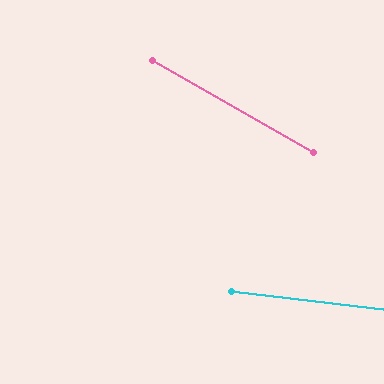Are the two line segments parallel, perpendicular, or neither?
Neither parallel nor perpendicular — they differ by about 23°.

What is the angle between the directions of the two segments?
Approximately 23 degrees.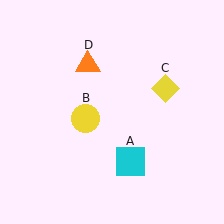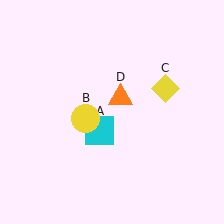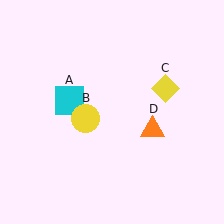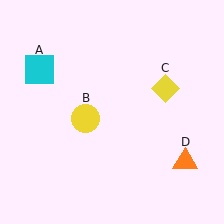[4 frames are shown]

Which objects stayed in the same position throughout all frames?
Yellow circle (object B) and yellow diamond (object C) remained stationary.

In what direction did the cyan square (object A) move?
The cyan square (object A) moved up and to the left.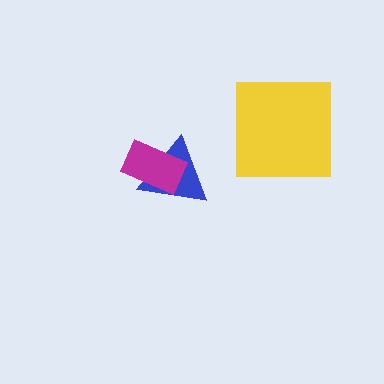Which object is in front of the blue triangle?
The magenta rectangle is in front of the blue triangle.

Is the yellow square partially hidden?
No, no other shape covers it.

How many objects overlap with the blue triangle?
1 object overlaps with the blue triangle.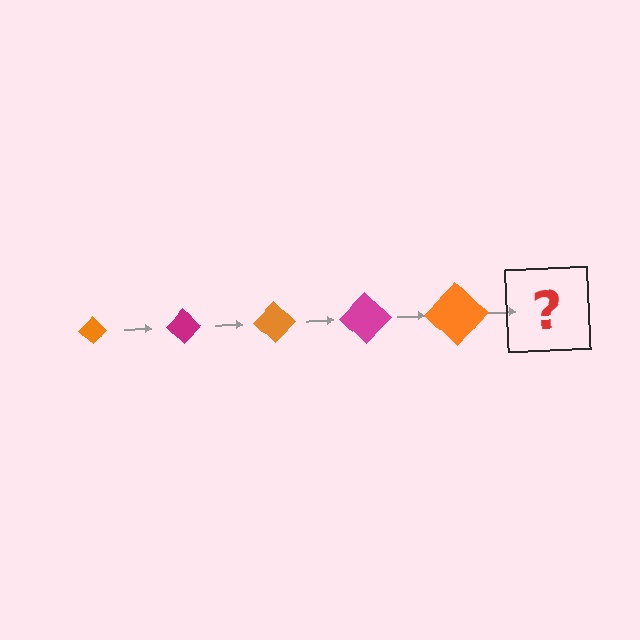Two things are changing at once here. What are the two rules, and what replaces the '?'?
The two rules are that the diamond grows larger each step and the color cycles through orange and magenta. The '?' should be a magenta diamond, larger than the previous one.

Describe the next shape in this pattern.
It should be a magenta diamond, larger than the previous one.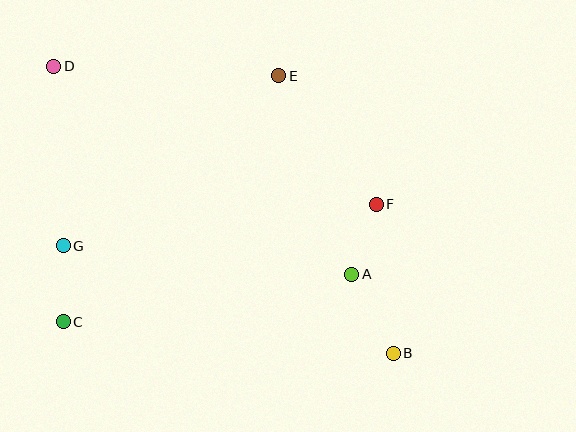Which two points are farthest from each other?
Points B and D are farthest from each other.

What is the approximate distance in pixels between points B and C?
The distance between B and C is approximately 332 pixels.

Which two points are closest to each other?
Points A and F are closest to each other.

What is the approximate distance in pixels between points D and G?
The distance between D and G is approximately 180 pixels.